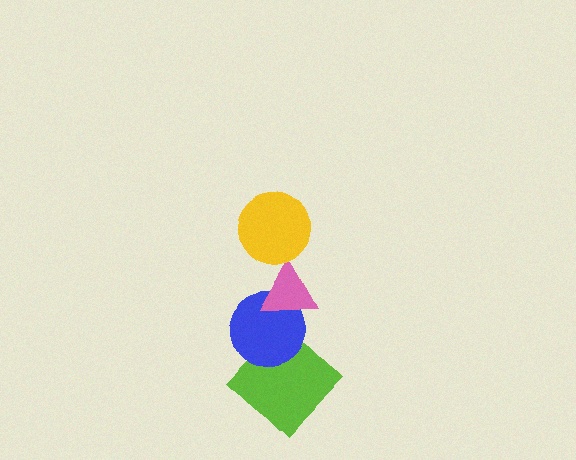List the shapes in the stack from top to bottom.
From top to bottom: the yellow circle, the pink triangle, the blue circle, the lime diamond.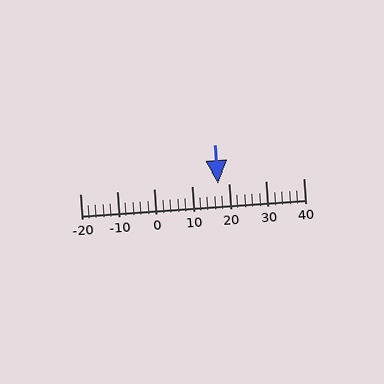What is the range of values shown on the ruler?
The ruler shows values from -20 to 40.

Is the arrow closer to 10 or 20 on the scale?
The arrow is closer to 20.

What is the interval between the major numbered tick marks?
The major tick marks are spaced 10 units apart.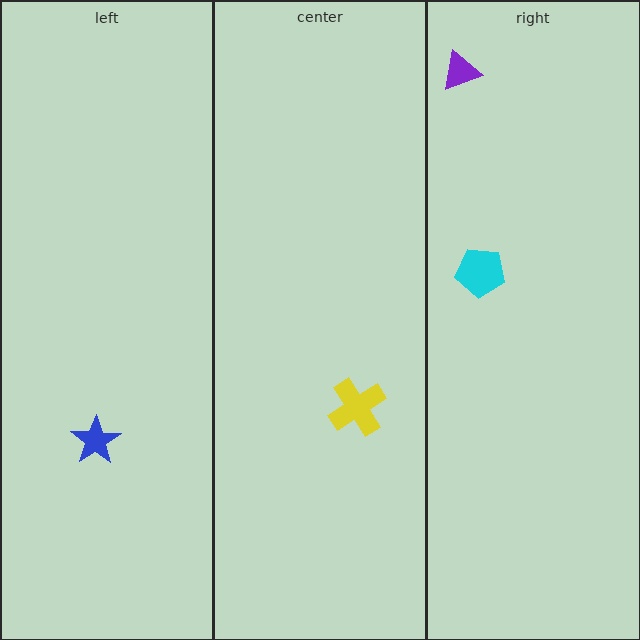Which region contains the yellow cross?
The center region.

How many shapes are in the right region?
2.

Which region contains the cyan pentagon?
The right region.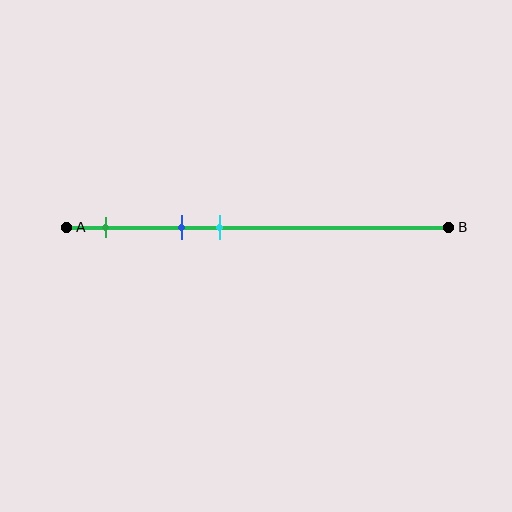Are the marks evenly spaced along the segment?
Yes, the marks are approximately evenly spaced.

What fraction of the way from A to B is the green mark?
The green mark is approximately 10% (0.1) of the way from A to B.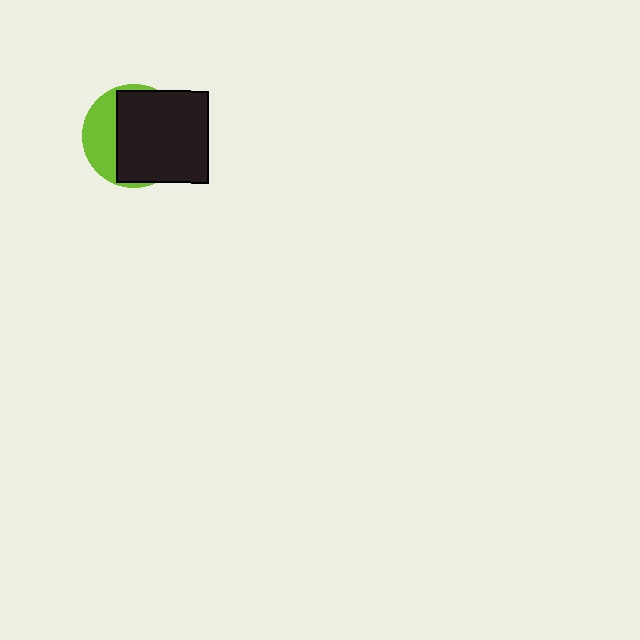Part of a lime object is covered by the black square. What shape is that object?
It is a circle.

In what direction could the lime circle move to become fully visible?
The lime circle could move left. That would shift it out from behind the black square entirely.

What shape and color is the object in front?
The object in front is a black square.